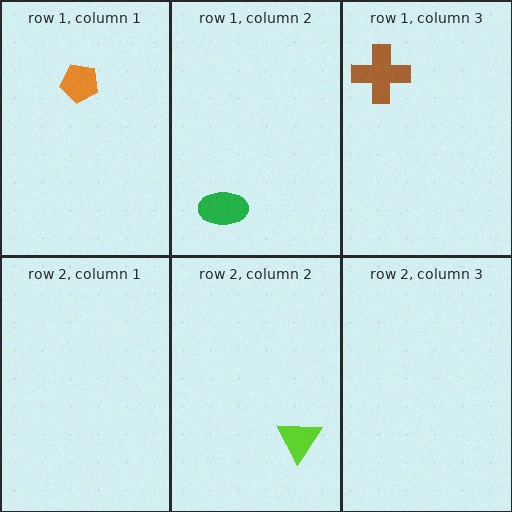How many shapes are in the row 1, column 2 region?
1.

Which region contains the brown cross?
The row 1, column 3 region.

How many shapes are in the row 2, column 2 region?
1.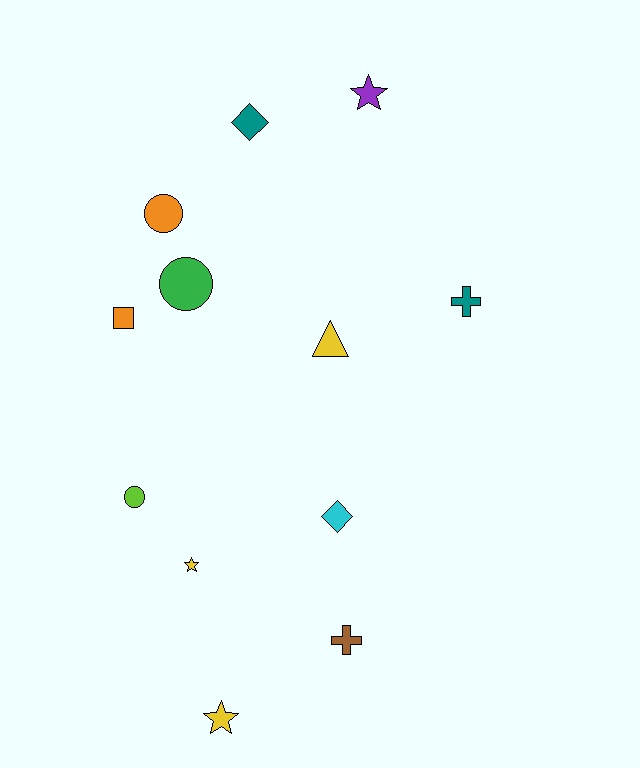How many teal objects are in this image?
There are 2 teal objects.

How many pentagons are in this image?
There are no pentagons.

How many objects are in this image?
There are 12 objects.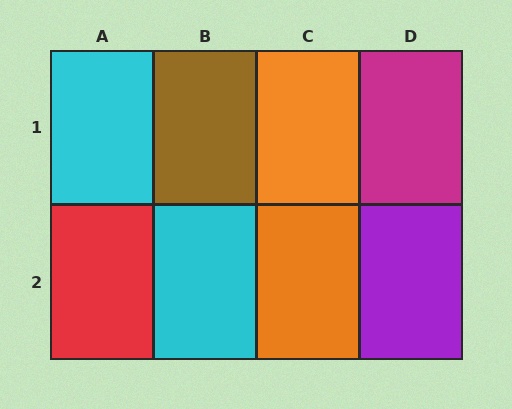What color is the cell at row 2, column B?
Cyan.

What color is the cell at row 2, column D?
Purple.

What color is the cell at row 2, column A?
Red.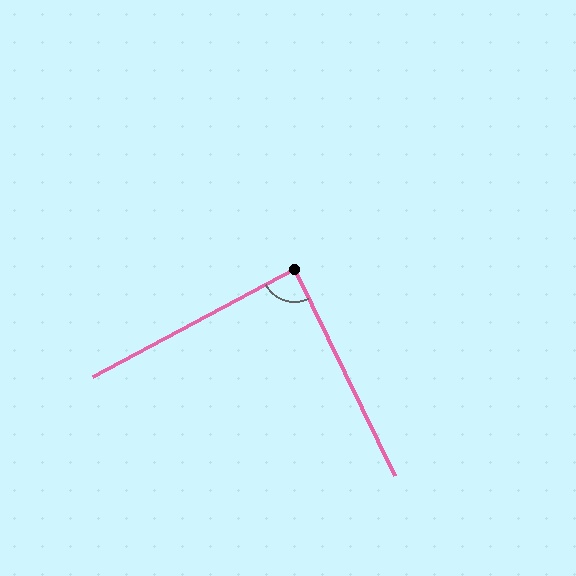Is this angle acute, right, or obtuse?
It is approximately a right angle.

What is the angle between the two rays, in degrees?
Approximately 88 degrees.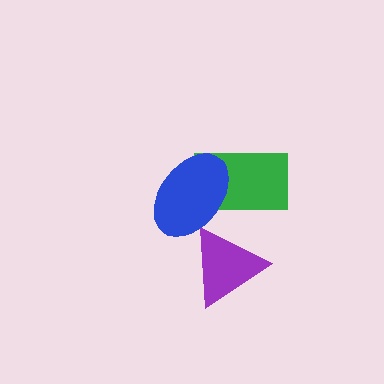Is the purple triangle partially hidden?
Yes, it is partially covered by another shape.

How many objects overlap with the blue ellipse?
2 objects overlap with the blue ellipse.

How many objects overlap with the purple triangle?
1 object overlaps with the purple triangle.